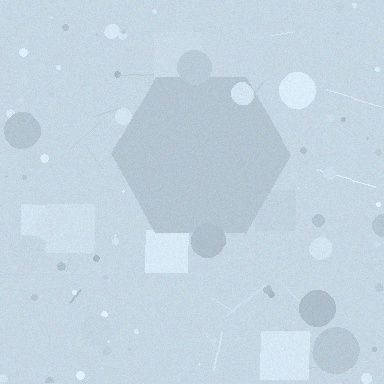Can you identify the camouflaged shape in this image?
The camouflaged shape is a hexagon.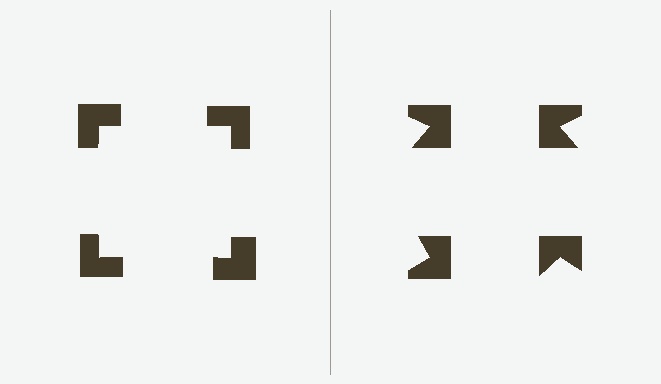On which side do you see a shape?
An illusory square appears on the left side. On the right side the wedge cuts are rotated, so no coherent shape forms.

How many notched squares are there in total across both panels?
8 — 4 on each side.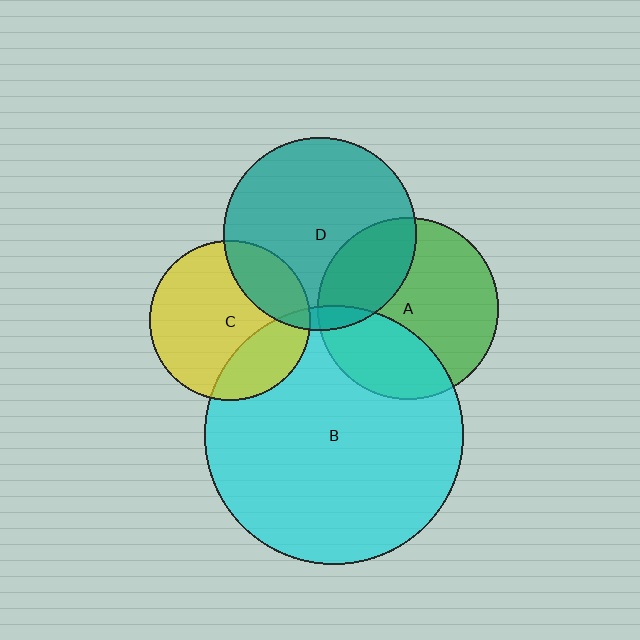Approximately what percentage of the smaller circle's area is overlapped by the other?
Approximately 30%.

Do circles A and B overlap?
Yes.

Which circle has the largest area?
Circle B (cyan).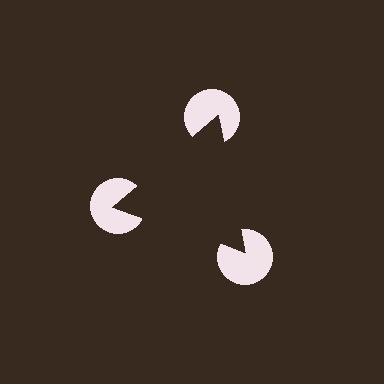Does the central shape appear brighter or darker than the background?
It typically appears slightly darker than the background, even though no actual brightness change is drawn.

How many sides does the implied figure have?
3 sides.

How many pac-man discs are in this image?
There are 3 — one at each vertex of the illusory triangle.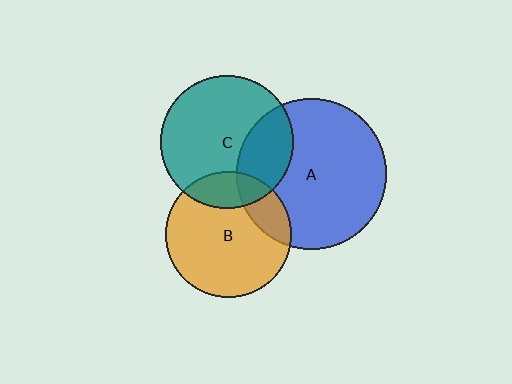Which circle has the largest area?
Circle A (blue).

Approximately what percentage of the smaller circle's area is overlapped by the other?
Approximately 20%.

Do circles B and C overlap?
Yes.